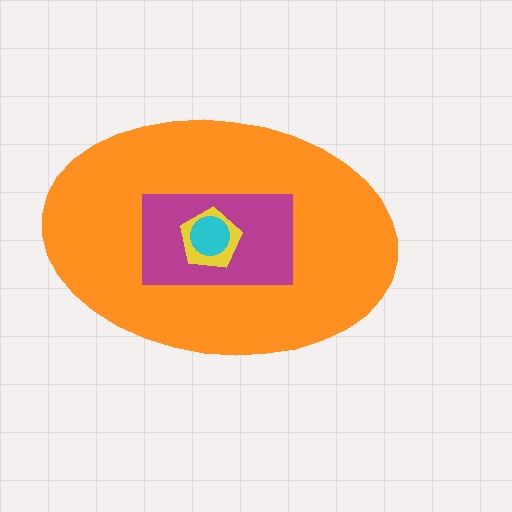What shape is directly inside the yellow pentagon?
The cyan circle.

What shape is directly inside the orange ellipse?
The magenta rectangle.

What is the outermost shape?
The orange ellipse.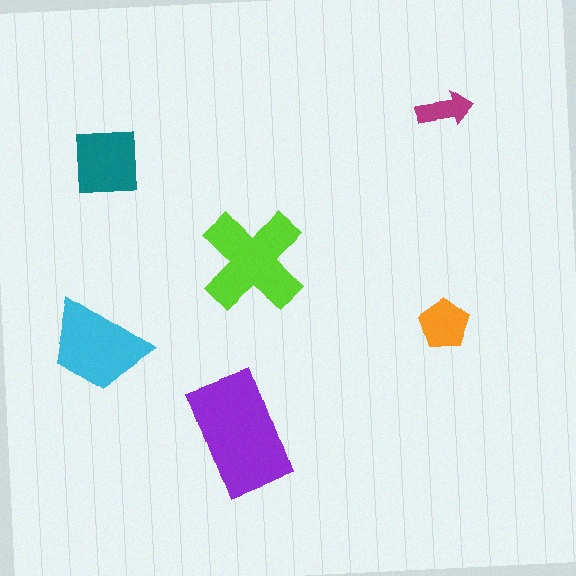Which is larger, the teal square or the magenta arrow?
The teal square.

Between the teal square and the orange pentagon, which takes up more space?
The teal square.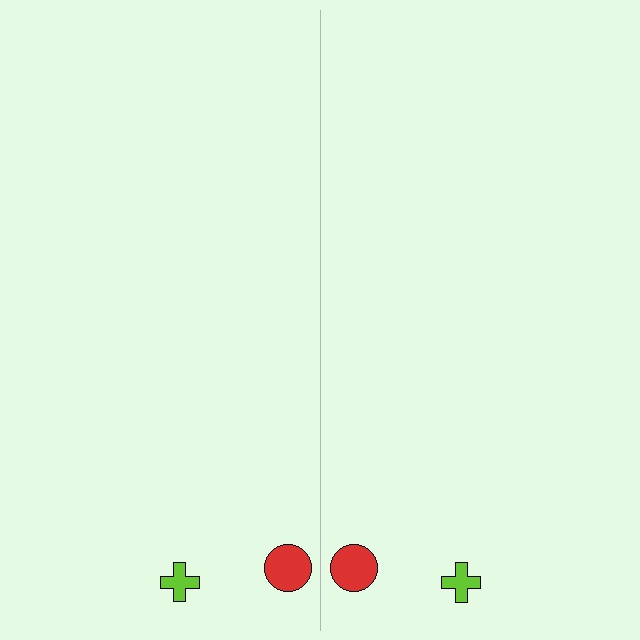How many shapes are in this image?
There are 4 shapes in this image.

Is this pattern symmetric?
Yes, this pattern has bilateral (reflection) symmetry.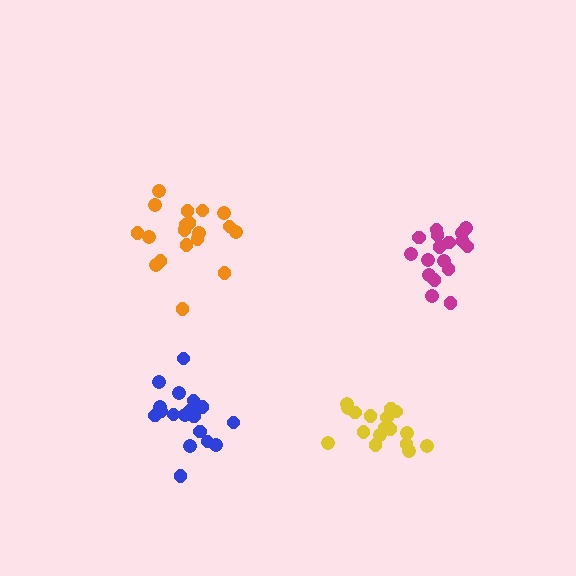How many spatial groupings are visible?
There are 4 spatial groupings.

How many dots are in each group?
Group 1: 19 dots, Group 2: 18 dots, Group 3: 17 dots, Group 4: 17 dots (71 total).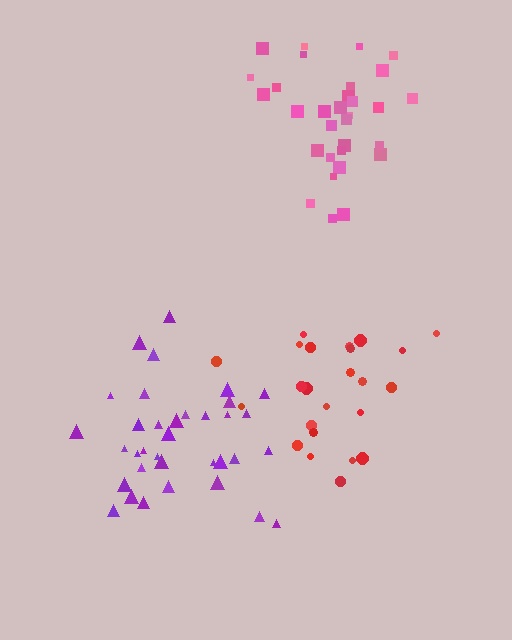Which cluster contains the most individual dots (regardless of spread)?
Purple (35).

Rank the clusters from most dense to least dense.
purple, pink, red.